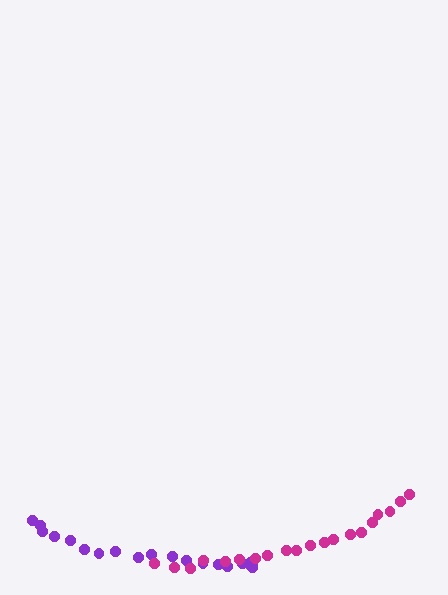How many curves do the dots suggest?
There are 2 distinct paths.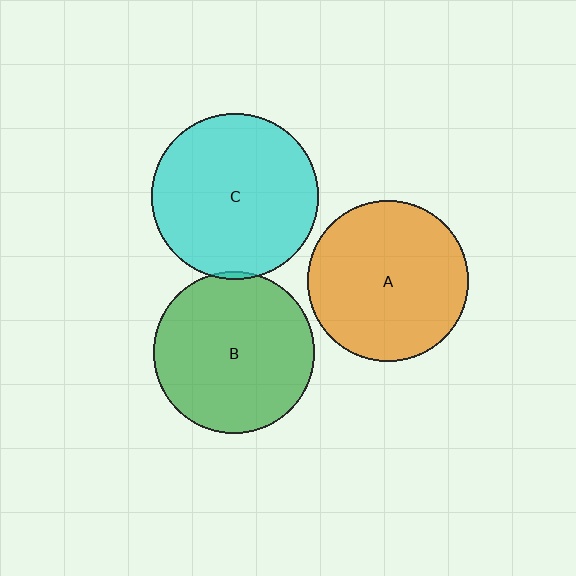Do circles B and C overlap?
Yes.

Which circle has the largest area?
Circle C (cyan).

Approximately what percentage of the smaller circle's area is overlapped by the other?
Approximately 5%.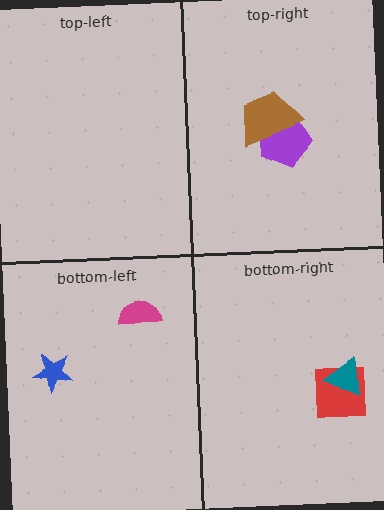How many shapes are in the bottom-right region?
2.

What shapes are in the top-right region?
The purple pentagon, the brown trapezoid.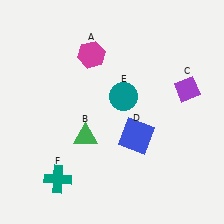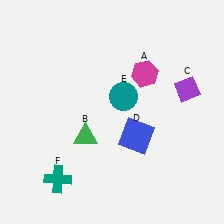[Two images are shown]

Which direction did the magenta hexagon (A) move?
The magenta hexagon (A) moved right.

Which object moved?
The magenta hexagon (A) moved right.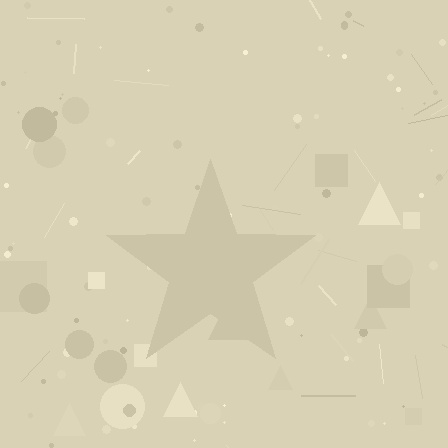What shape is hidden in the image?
A star is hidden in the image.